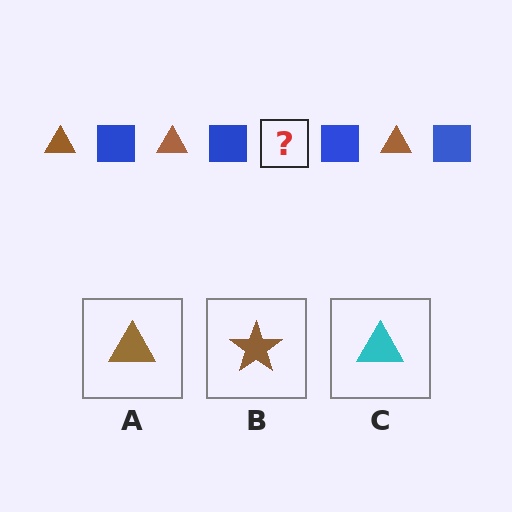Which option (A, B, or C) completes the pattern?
A.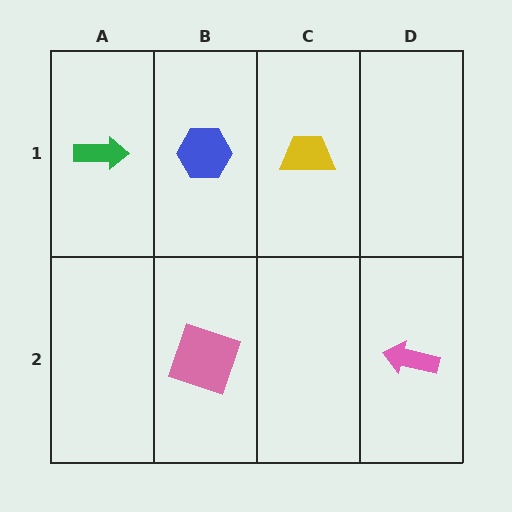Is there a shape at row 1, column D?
No, that cell is empty.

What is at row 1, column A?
A green arrow.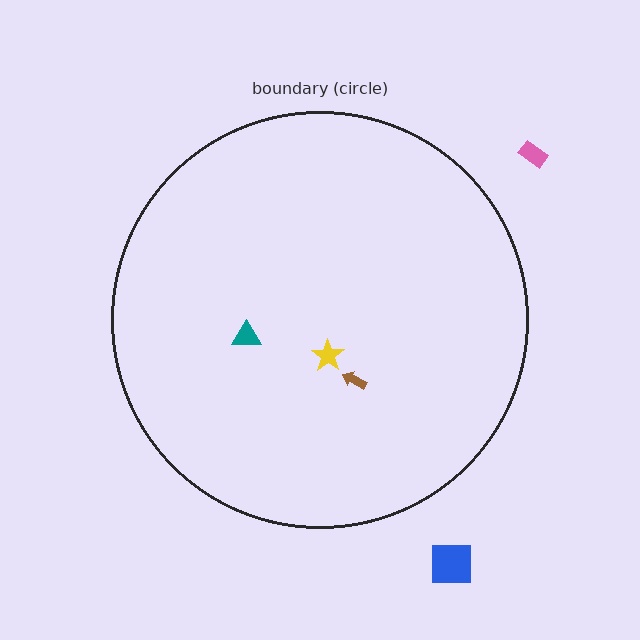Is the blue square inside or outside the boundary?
Outside.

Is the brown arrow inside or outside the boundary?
Inside.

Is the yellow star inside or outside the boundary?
Inside.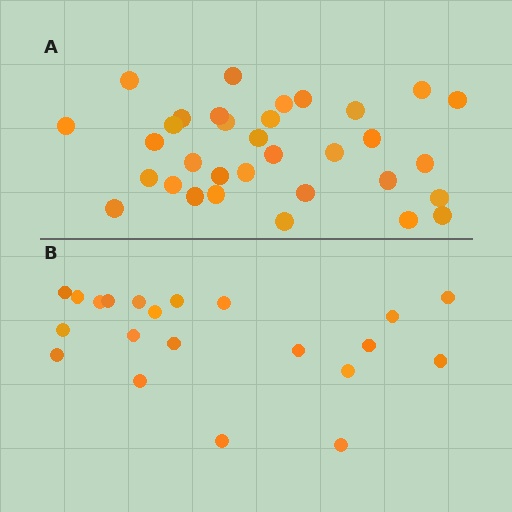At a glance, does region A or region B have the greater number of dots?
Region A (the top region) has more dots.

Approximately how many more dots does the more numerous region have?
Region A has roughly 12 or so more dots than region B.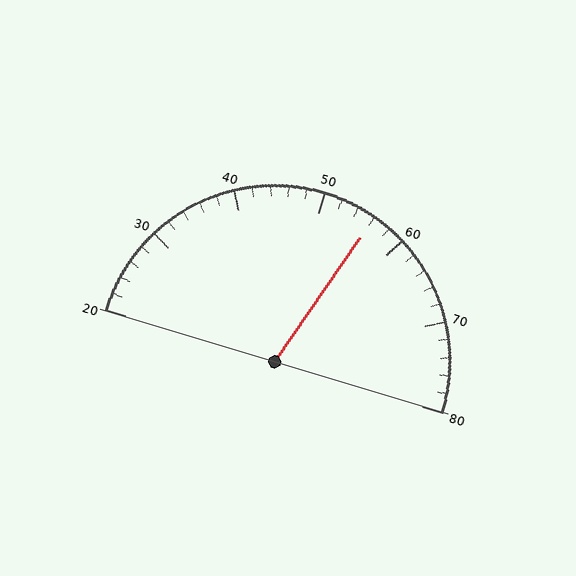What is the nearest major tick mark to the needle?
The nearest major tick mark is 60.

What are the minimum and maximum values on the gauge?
The gauge ranges from 20 to 80.